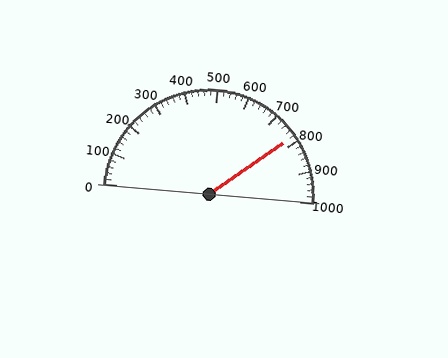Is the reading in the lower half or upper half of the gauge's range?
The reading is in the upper half of the range (0 to 1000).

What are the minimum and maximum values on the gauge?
The gauge ranges from 0 to 1000.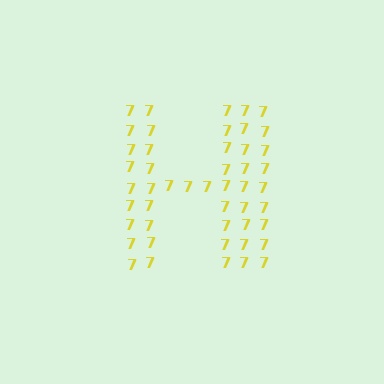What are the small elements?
The small elements are digit 7's.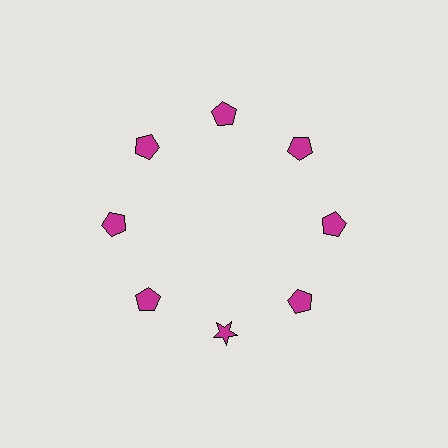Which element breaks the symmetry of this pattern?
The magenta star at roughly the 6 o'clock position breaks the symmetry. All other shapes are magenta pentagons.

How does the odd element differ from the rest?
It has a different shape: star instead of pentagon.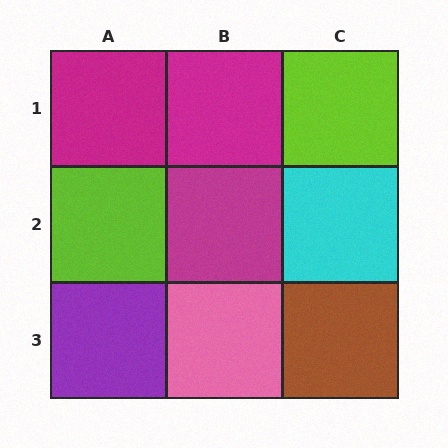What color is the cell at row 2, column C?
Cyan.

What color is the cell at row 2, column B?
Magenta.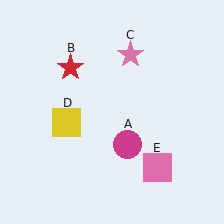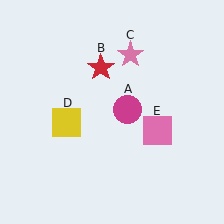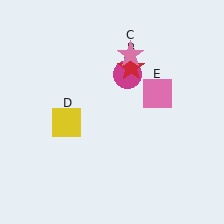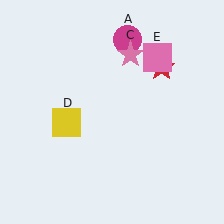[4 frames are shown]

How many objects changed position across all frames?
3 objects changed position: magenta circle (object A), red star (object B), pink square (object E).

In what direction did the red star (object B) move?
The red star (object B) moved right.